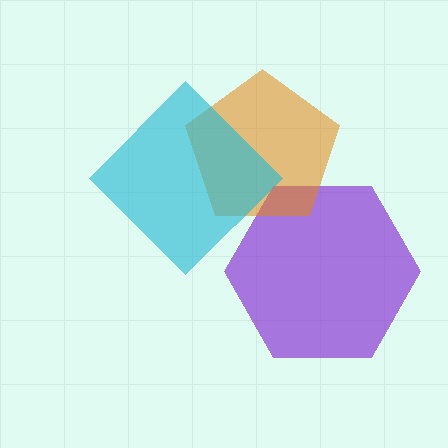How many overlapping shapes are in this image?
There are 3 overlapping shapes in the image.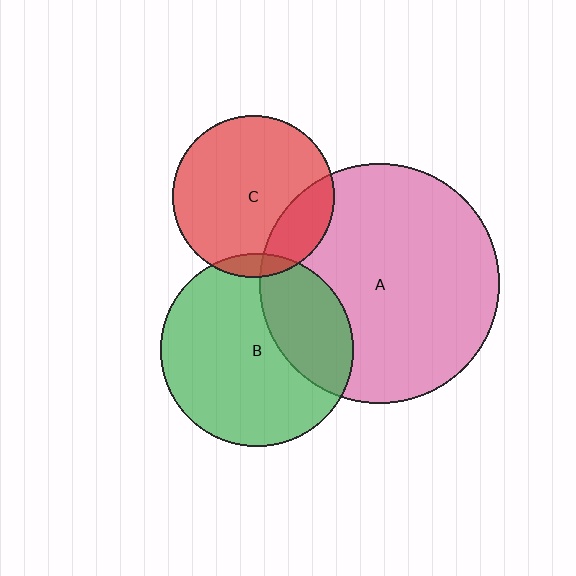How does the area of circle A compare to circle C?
Approximately 2.2 times.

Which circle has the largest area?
Circle A (pink).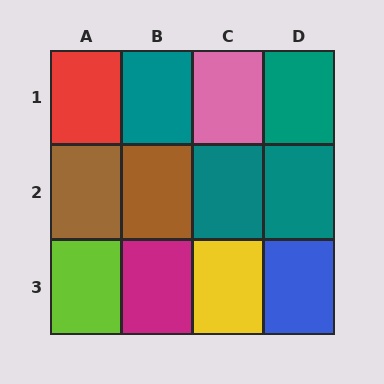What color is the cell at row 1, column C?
Pink.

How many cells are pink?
1 cell is pink.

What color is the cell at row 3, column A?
Lime.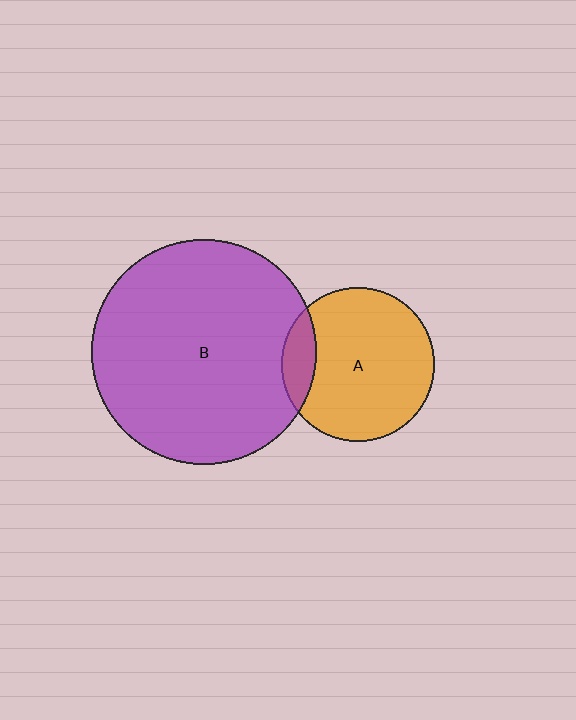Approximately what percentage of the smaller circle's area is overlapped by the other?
Approximately 15%.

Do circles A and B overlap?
Yes.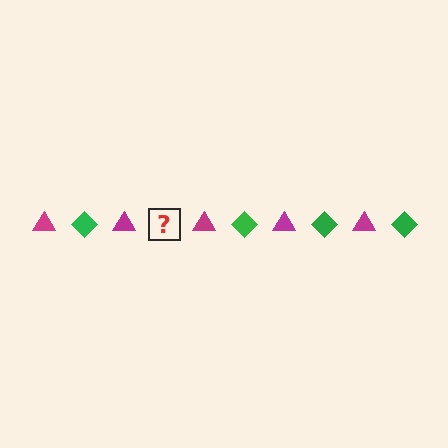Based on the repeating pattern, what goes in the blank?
The blank should be a green diamond.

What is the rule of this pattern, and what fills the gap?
The rule is that the pattern alternates between magenta triangle and green diamond. The gap should be filled with a green diamond.